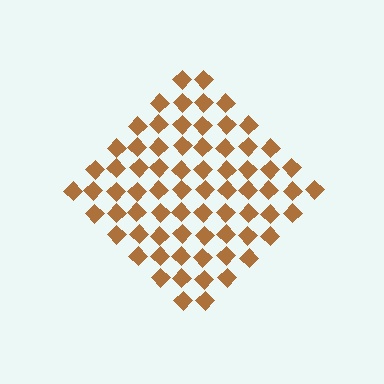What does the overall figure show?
The overall figure shows a diamond.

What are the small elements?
The small elements are diamonds.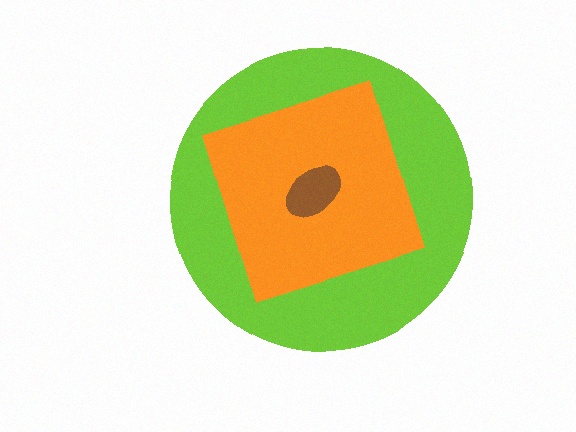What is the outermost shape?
The lime circle.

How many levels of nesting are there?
3.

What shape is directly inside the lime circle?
The orange diamond.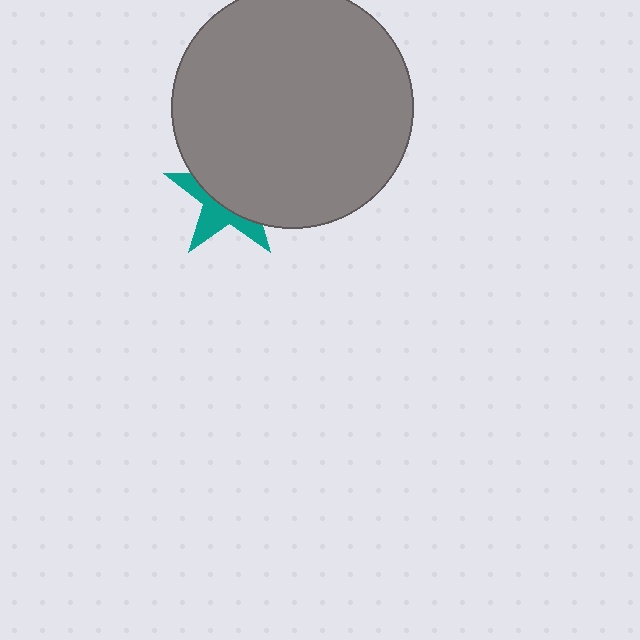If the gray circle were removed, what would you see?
You would see the complete teal star.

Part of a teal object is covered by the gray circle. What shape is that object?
It is a star.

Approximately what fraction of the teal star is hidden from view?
Roughly 61% of the teal star is hidden behind the gray circle.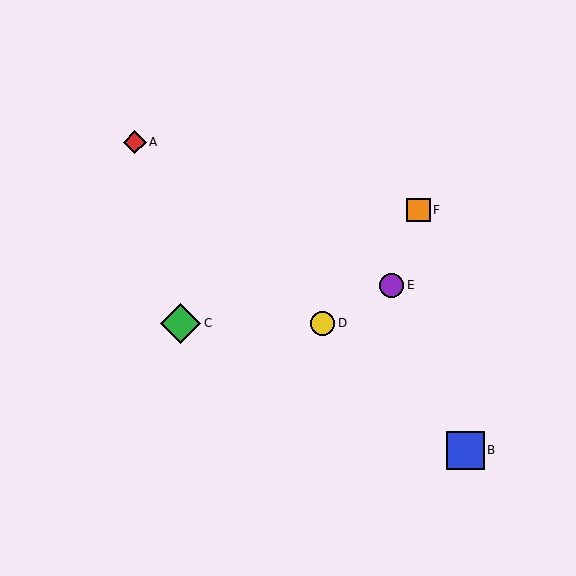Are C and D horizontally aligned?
Yes, both are at y≈323.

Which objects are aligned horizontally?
Objects C, D are aligned horizontally.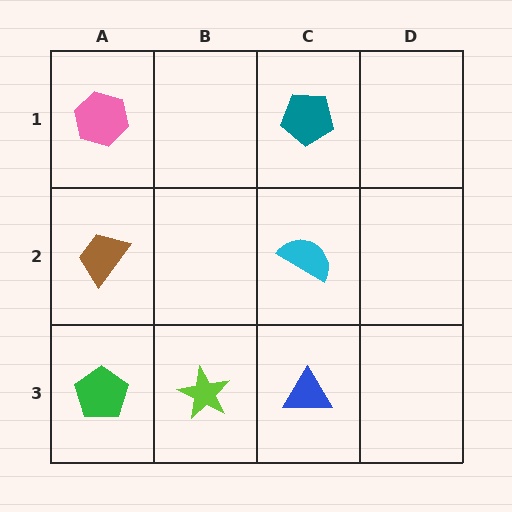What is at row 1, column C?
A teal pentagon.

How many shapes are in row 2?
2 shapes.